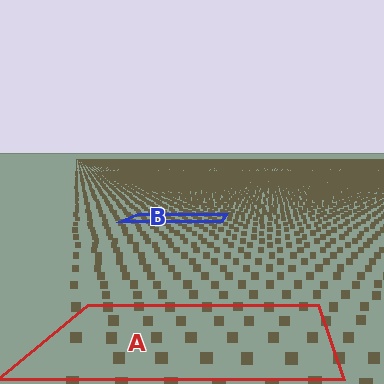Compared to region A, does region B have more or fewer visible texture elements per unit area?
Region B has more texture elements per unit area — they are packed more densely because it is farther away.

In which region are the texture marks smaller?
The texture marks are smaller in region B, because it is farther away.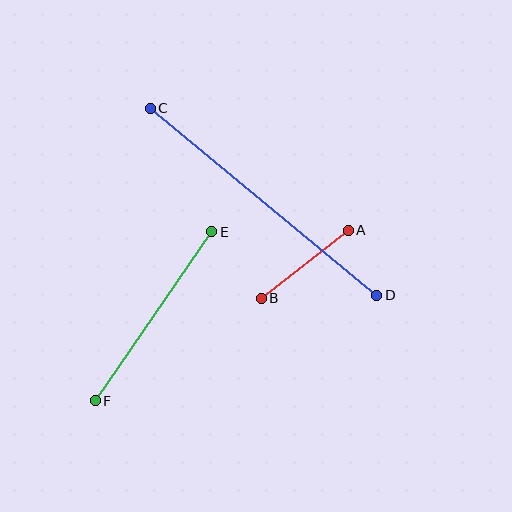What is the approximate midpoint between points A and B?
The midpoint is at approximately (305, 264) pixels.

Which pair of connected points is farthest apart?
Points C and D are farthest apart.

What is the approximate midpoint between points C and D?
The midpoint is at approximately (263, 202) pixels.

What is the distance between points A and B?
The distance is approximately 110 pixels.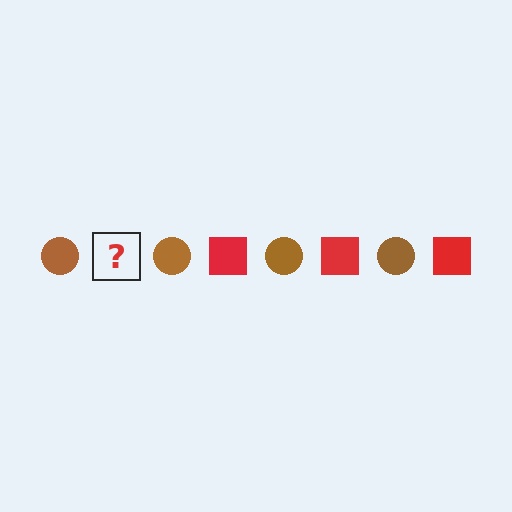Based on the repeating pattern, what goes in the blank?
The blank should be a red square.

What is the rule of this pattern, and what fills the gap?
The rule is that the pattern alternates between brown circle and red square. The gap should be filled with a red square.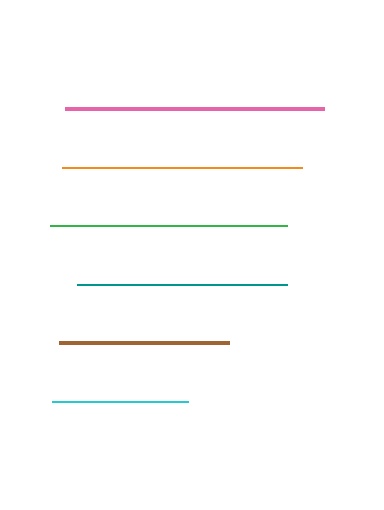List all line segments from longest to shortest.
From longest to shortest: pink, orange, green, teal, brown, cyan.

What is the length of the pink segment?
The pink segment is approximately 259 pixels long.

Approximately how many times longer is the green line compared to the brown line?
The green line is approximately 1.4 times the length of the brown line.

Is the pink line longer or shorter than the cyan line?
The pink line is longer than the cyan line.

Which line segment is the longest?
The pink line is the longest at approximately 259 pixels.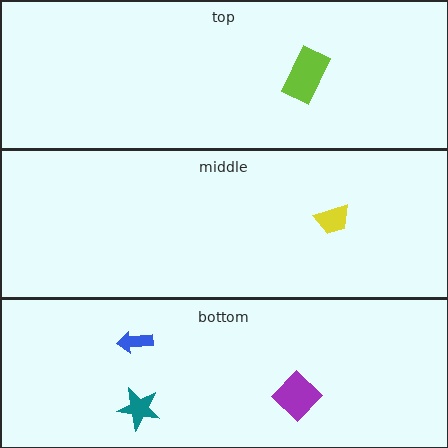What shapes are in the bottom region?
The purple diamond, the teal star, the blue arrow.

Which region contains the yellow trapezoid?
The middle region.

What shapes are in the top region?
The lime rectangle.